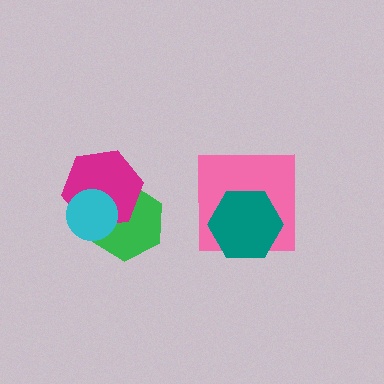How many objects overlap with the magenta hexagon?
2 objects overlap with the magenta hexagon.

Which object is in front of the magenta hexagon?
The cyan circle is in front of the magenta hexagon.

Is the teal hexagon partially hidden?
No, no other shape covers it.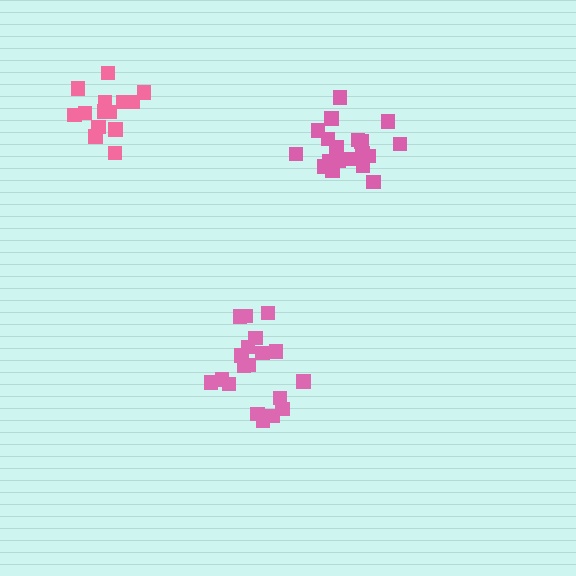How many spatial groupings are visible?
There are 3 spatial groupings.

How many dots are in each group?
Group 1: 15 dots, Group 2: 19 dots, Group 3: 20 dots (54 total).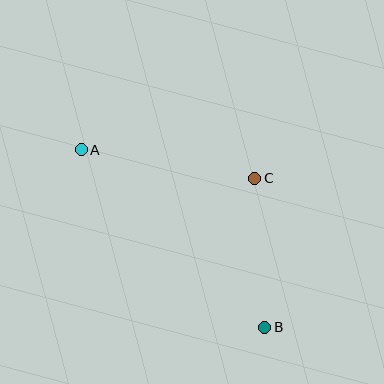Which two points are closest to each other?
Points B and C are closest to each other.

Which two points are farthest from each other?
Points A and B are farthest from each other.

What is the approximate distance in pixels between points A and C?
The distance between A and C is approximately 176 pixels.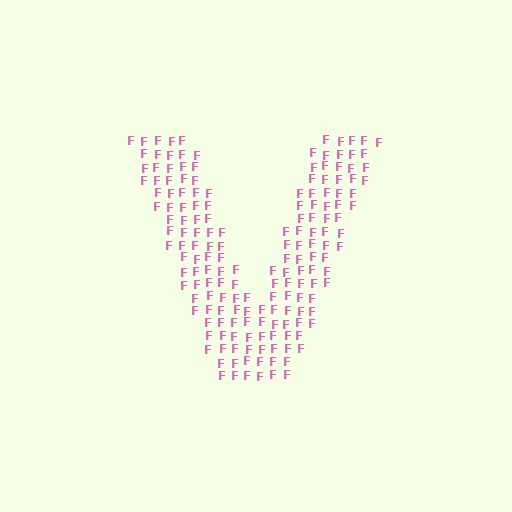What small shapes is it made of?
It is made of small letter F's.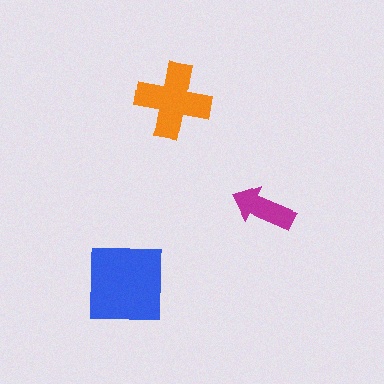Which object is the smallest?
The magenta arrow.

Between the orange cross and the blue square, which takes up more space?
The blue square.